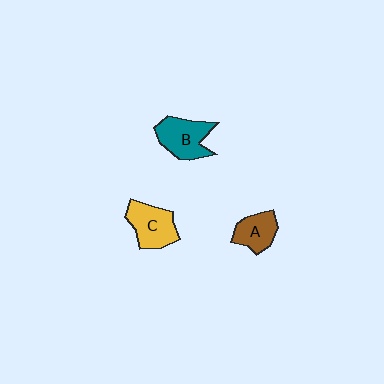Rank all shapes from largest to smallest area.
From largest to smallest: B (teal), C (yellow), A (brown).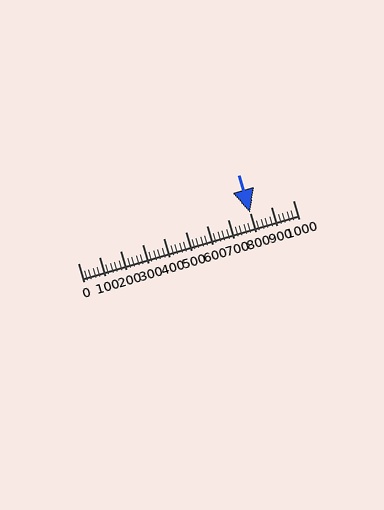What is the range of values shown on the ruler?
The ruler shows values from 0 to 1000.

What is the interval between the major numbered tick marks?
The major tick marks are spaced 100 units apart.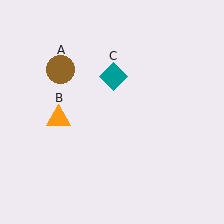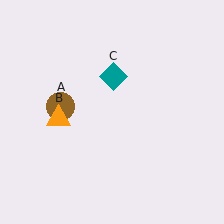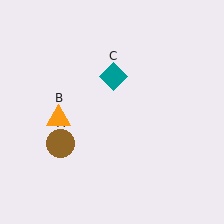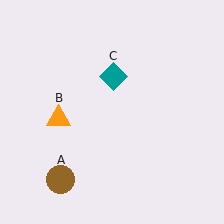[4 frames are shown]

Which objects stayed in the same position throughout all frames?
Orange triangle (object B) and teal diamond (object C) remained stationary.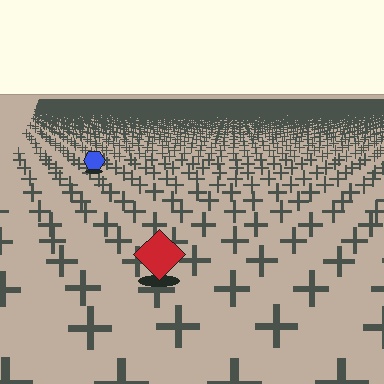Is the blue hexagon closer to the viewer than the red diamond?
No. The red diamond is closer — you can tell from the texture gradient: the ground texture is coarser near it.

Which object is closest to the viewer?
The red diamond is closest. The texture marks near it are larger and more spread out.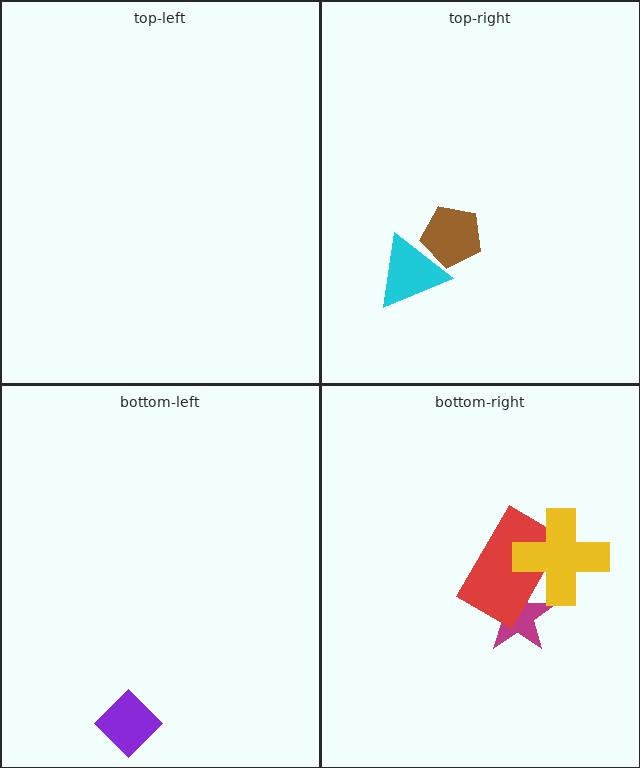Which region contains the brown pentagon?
The top-right region.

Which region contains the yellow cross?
The bottom-right region.